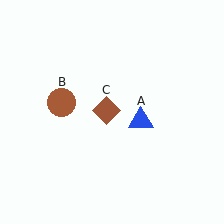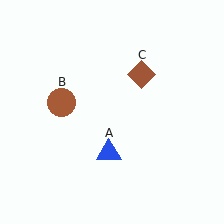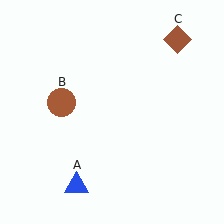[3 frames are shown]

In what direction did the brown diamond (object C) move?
The brown diamond (object C) moved up and to the right.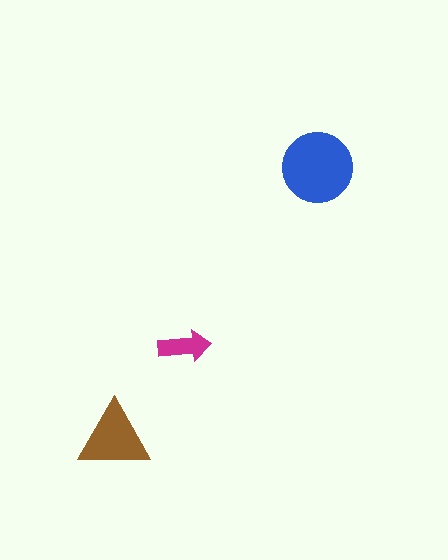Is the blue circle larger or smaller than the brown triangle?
Larger.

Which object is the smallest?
The magenta arrow.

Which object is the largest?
The blue circle.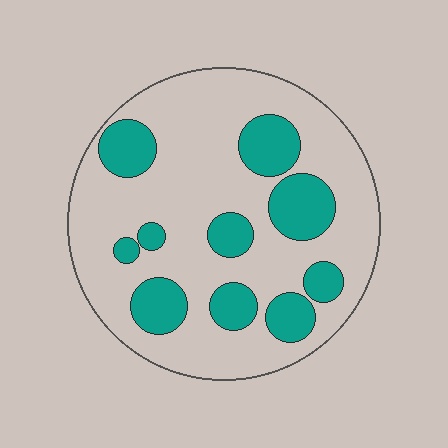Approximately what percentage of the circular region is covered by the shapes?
Approximately 25%.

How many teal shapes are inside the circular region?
10.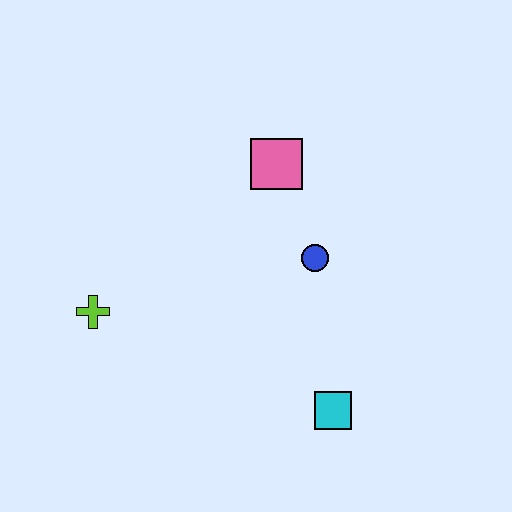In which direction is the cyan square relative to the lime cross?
The cyan square is to the right of the lime cross.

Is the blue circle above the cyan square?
Yes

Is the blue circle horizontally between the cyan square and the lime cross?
Yes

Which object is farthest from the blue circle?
The lime cross is farthest from the blue circle.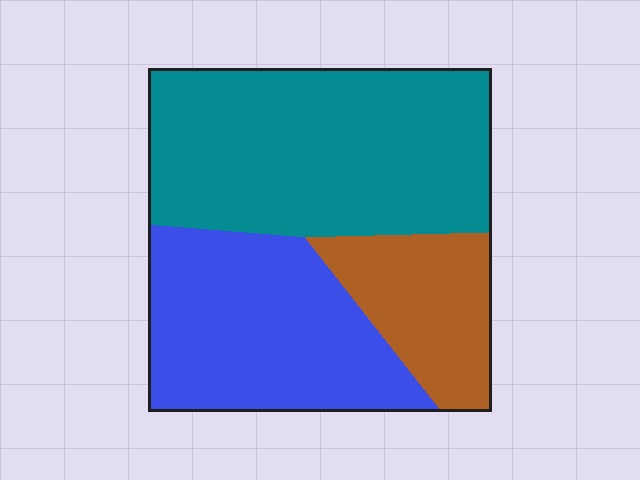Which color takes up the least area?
Brown, at roughly 20%.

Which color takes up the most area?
Teal, at roughly 50%.